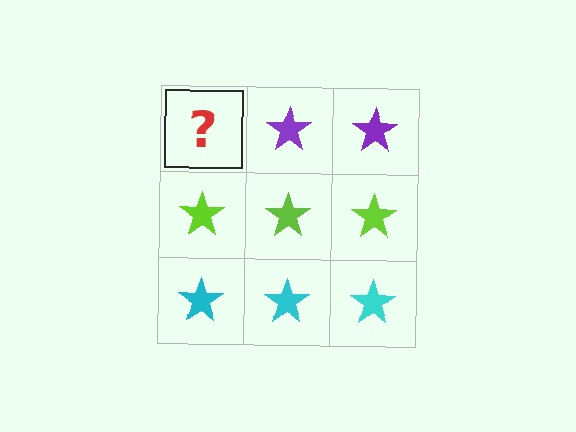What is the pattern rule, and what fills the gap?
The rule is that each row has a consistent color. The gap should be filled with a purple star.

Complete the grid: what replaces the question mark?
The question mark should be replaced with a purple star.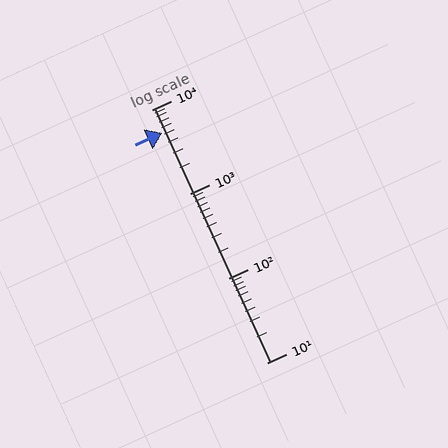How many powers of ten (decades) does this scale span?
The scale spans 3 decades, from 10 to 10000.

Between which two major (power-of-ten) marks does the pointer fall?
The pointer is between 1000 and 10000.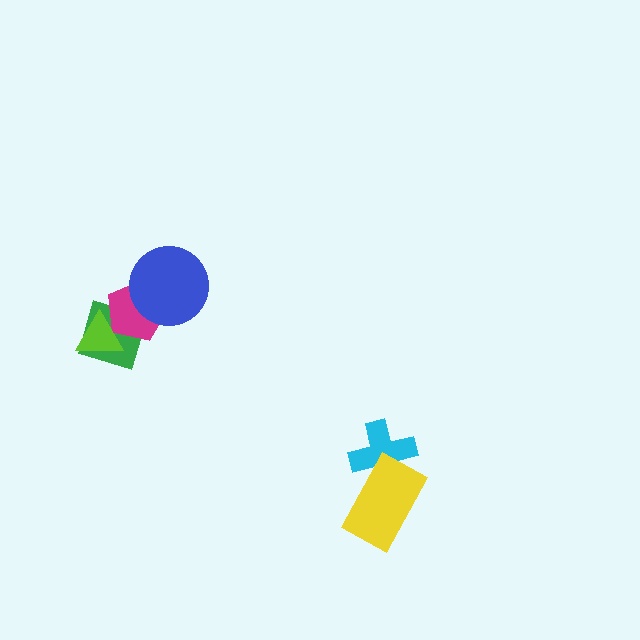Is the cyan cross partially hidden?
Yes, it is partially covered by another shape.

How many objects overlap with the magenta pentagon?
3 objects overlap with the magenta pentagon.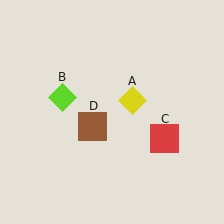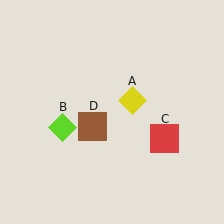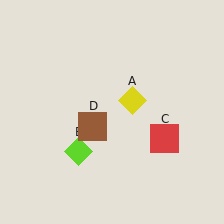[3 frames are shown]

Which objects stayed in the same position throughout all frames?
Yellow diamond (object A) and red square (object C) and brown square (object D) remained stationary.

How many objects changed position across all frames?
1 object changed position: lime diamond (object B).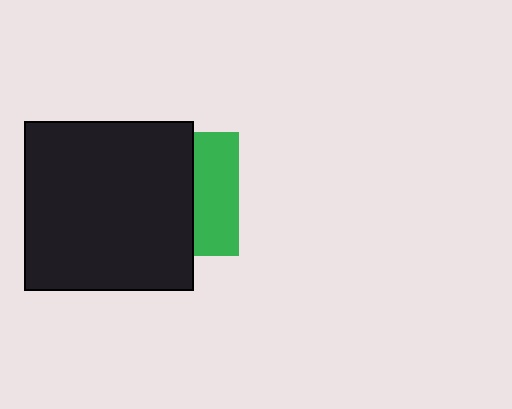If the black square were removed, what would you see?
You would see the complete green square.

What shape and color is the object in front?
The object in front is a black square.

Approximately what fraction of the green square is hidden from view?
Roughly 63% of the green square is hidden behind the black square.